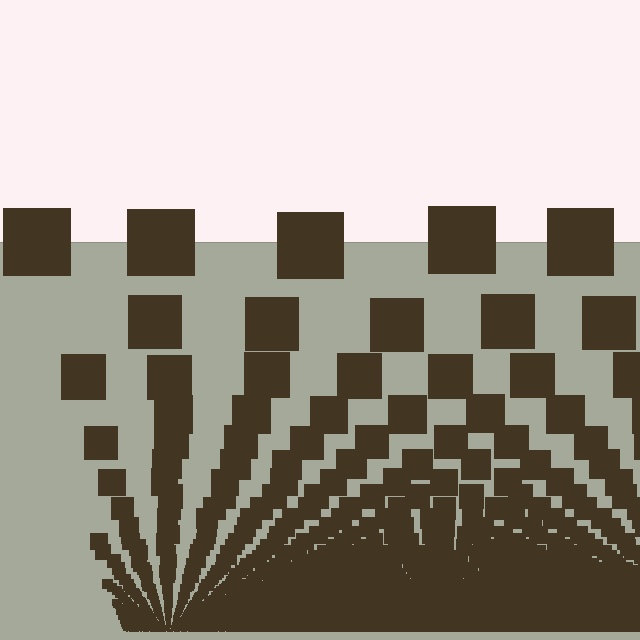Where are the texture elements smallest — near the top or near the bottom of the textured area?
Near the bottom.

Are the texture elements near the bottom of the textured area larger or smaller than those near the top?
Smaller. The gradient is inverted — elements near the bottom are smaller and denser.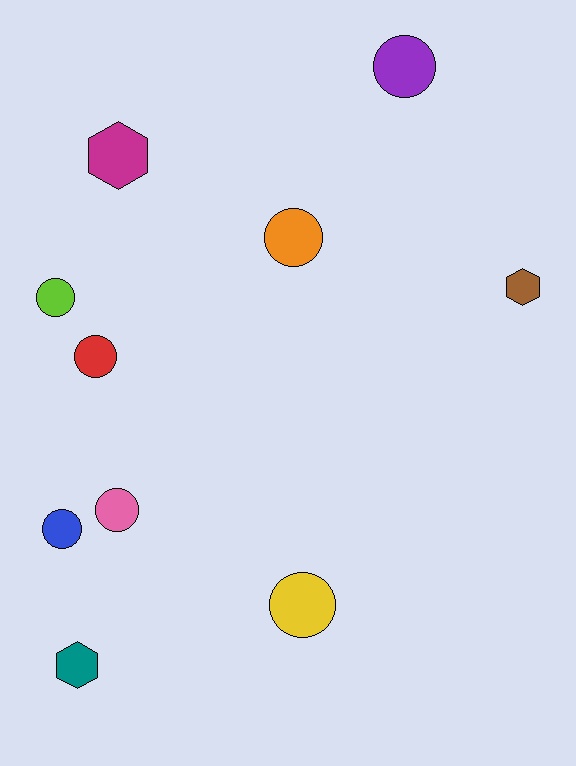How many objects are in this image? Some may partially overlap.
There are 10 objects.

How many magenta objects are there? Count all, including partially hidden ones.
There is 1 magenta object.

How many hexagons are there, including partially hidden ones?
There are 3 hexagons.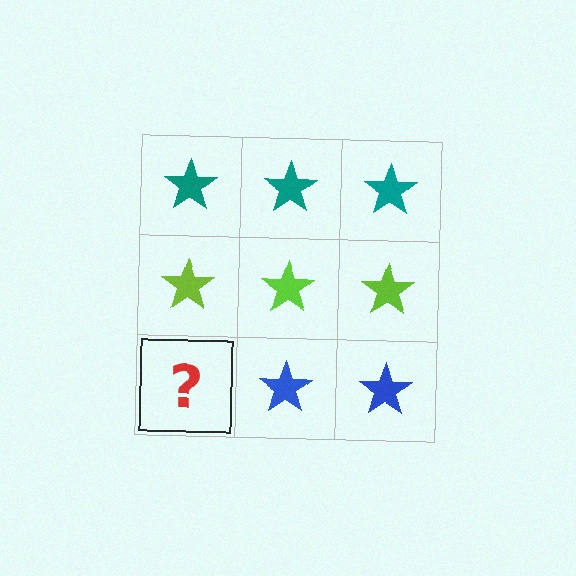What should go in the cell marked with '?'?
The missing cell should contain a blue star.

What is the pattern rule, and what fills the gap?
The rule is that each row has a consistent color. The gap should be filled with a blue star.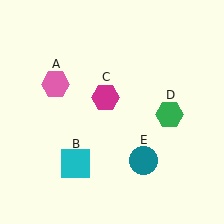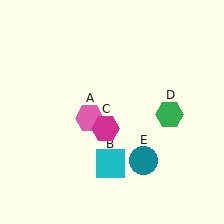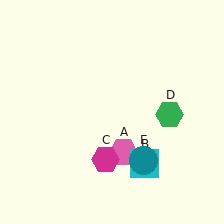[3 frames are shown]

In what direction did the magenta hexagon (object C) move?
The magenta hexagon (object C) moved down.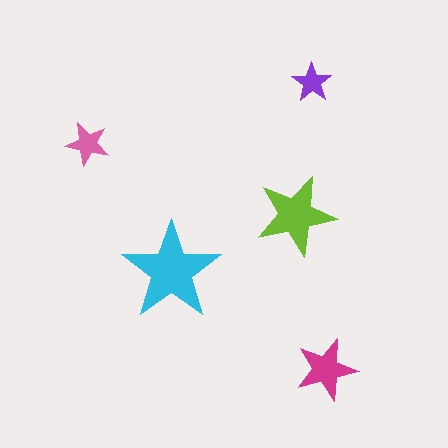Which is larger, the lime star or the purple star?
The lime one.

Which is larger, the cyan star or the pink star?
The cyan one.